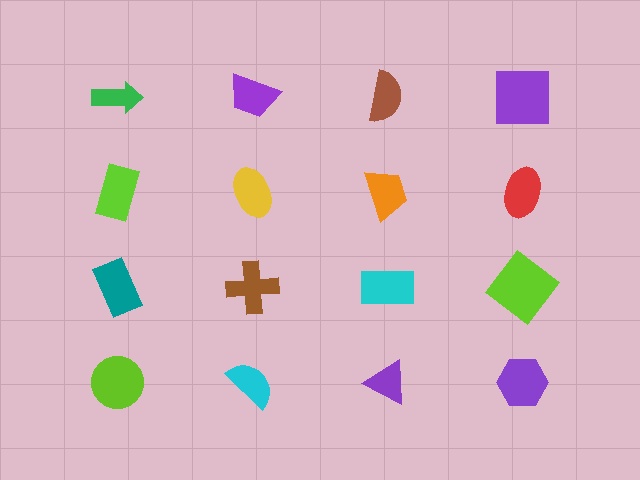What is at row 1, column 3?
A brown semicircle.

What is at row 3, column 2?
A brown cross.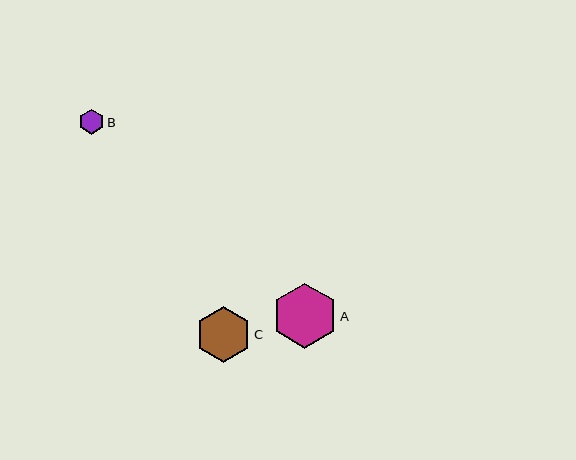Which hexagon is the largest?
Hexagon A is the largest with a size of approximately 65 pixels.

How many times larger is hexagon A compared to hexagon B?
Hexagon A is approximately 2.6 times the size of hexagon B.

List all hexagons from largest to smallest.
From largest to smallest: A, C, B.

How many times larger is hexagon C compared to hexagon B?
Hexagon C is approximately 2.3 times the size of hexagon B.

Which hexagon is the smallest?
Hexagon B is the smallest with a size of approximately 25 pixels.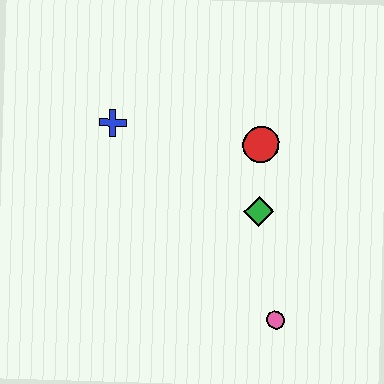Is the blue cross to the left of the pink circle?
Yes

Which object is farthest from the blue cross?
The pink circle is farthest from the blue cross.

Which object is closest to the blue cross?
The red circle is closest to the blue cross.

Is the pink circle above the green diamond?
No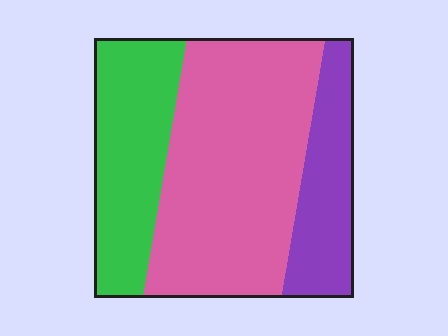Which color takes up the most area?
Pink, at roughly 55%.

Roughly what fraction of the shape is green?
Green takes up between a quarter and a half of the shape.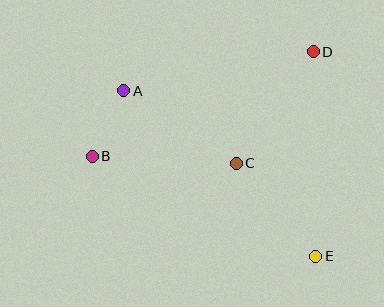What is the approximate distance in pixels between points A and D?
The distance between A and D is approximately 194 pixels.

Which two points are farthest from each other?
Points A and E are farthest from each other.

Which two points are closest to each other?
Points A and B are closest to each other.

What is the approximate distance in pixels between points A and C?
The distance between A and C is approximately 134 pixels.